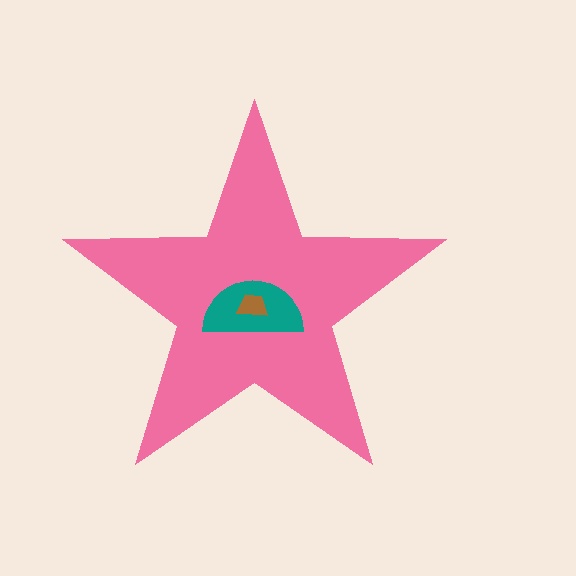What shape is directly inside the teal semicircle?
The brown trapezoid.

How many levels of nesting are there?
3.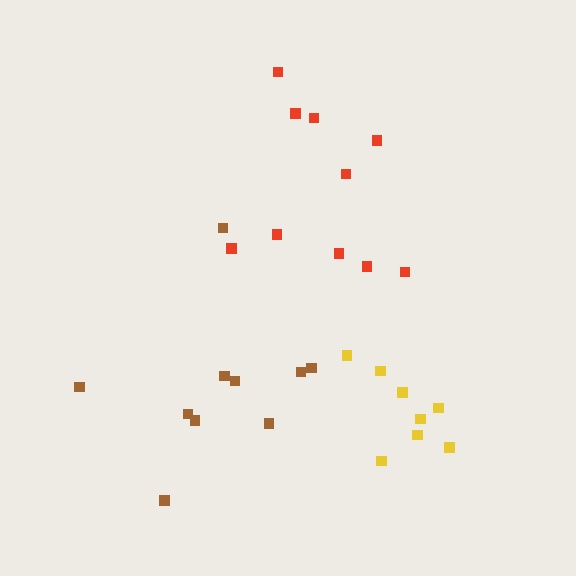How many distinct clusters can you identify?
There are 3 distinct clusters.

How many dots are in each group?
Group 1: 10 dots, Group 2: 10 dots, Group 3: 8 dots (28 total).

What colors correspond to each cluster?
The clusters are colored: red, brown, yellow.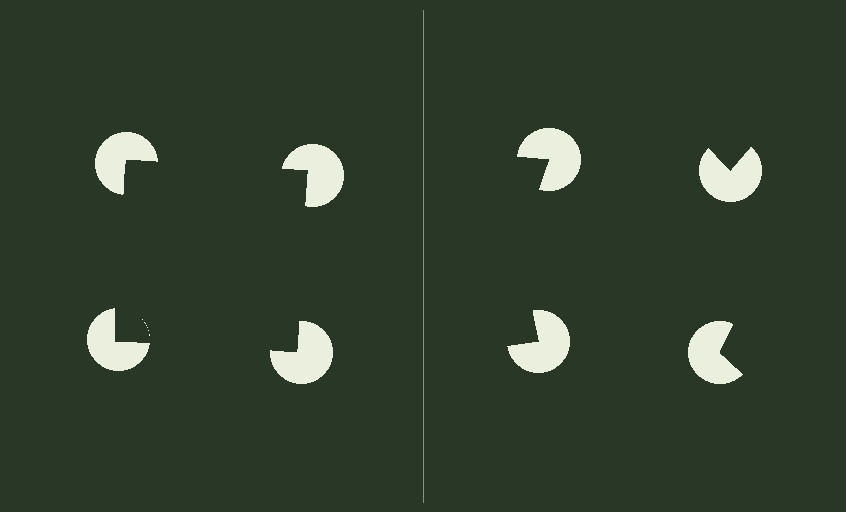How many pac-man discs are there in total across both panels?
8 — 4 on each side.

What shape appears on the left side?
An illusory square.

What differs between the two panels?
The pac-man discs are positioned identically on both sides; only the wedge orientations differ. On the left they align to a square; on the right they are misaligned.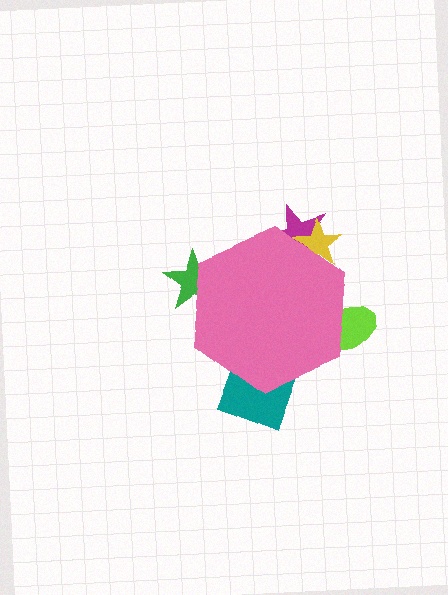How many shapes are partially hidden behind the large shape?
5 shapes are partially hidden.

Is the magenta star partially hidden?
Yes, the magenta star is partially hidden behind the pink hexagon.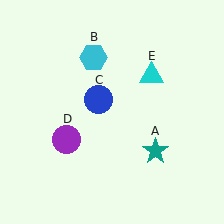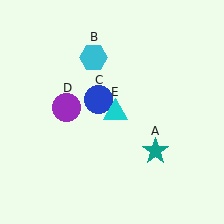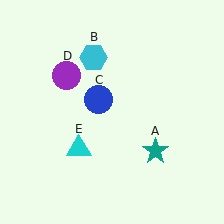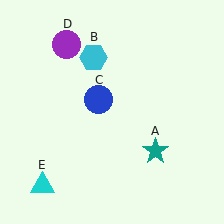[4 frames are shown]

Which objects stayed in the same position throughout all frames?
Teal star (object A) and cyan hexagon (object B) and blue circle (object C) remained stationary.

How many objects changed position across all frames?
2 objects changed position: purple circle (object D), cyan triangle (object E).